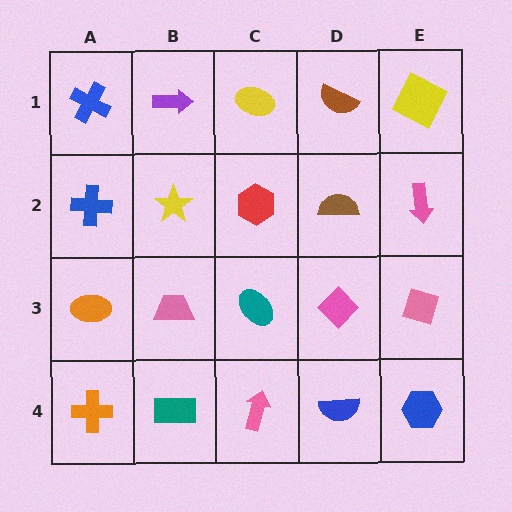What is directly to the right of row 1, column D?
A yellow square.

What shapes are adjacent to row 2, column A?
A blue cross (row 1, column A), an orange ellipse (row 3, column A), a yellow star (row 2, column B).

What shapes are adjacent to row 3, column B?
A yellow star (row 2, column B), a teal rectangle (row 4, column B), an orange ellipse (row 3, column A), a teal ellipse (row 3, column C).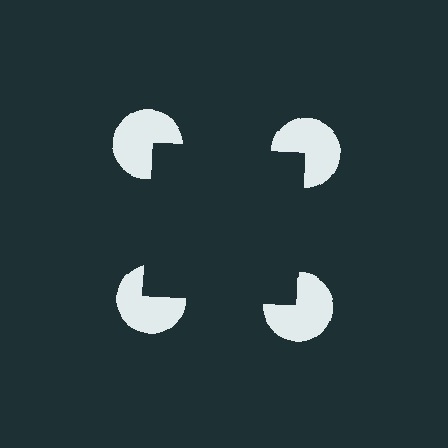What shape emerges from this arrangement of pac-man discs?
An illusory square — its edges are inferred from the aligned wedge cuts in the pac-man discs, not physically drawn.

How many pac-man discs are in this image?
There are 4 — one at each vertex of the illusory square.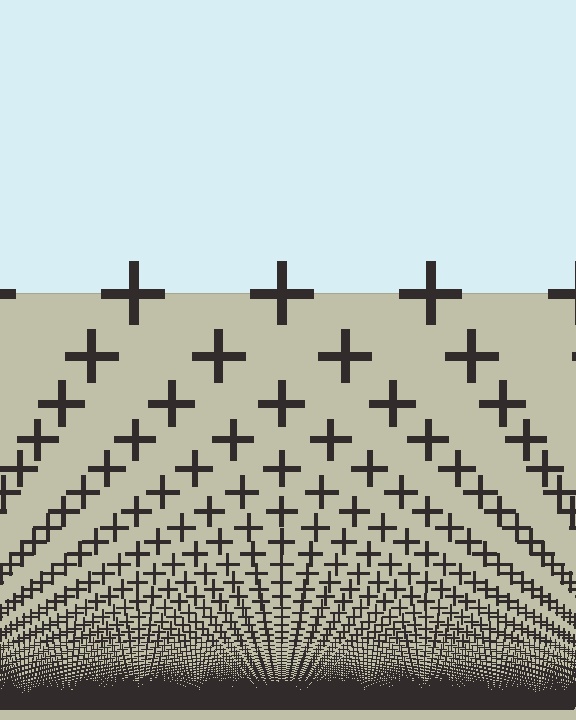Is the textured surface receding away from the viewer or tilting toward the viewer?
The surface appears to tilt toward the viewer. Texture elements get larger and sparser toward the top.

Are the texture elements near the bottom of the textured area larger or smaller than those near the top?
Smaller. The gradient is inverted — elements near the bottom are smaller and denser.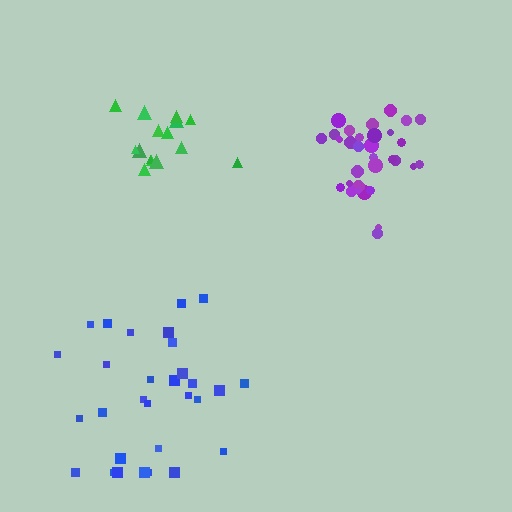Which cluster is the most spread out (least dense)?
Blue.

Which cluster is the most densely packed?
Purple.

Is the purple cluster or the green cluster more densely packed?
Purple.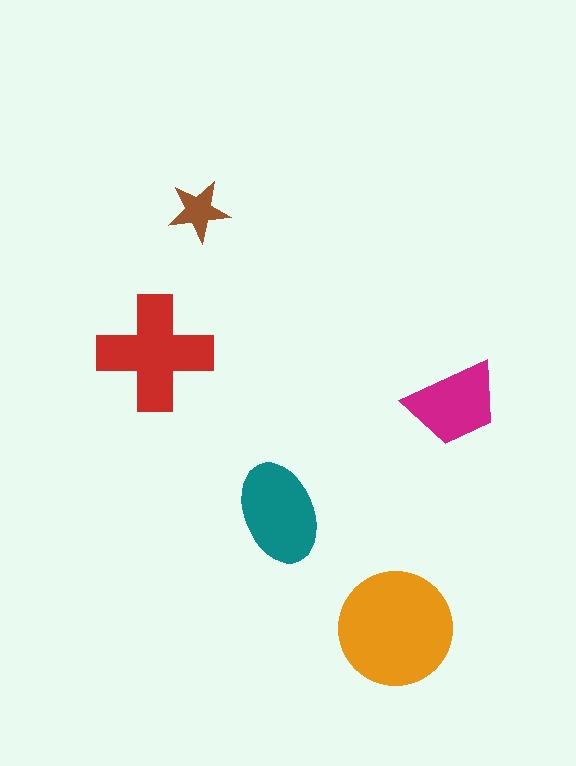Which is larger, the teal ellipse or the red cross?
The red cross.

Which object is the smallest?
The brown star.